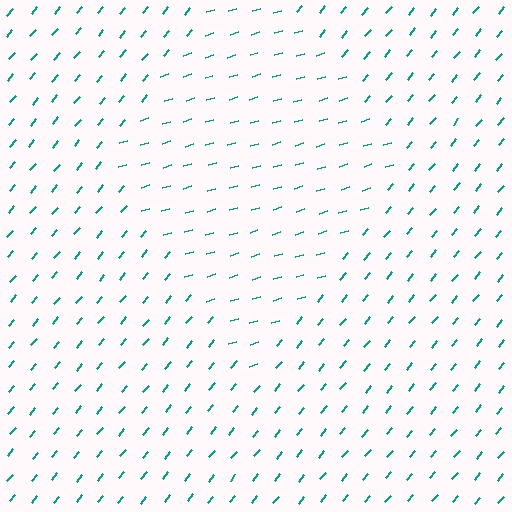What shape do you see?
I see a diamond.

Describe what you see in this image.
The image is filled with small teal line segments. A diamond region in the image has lines oriented differently from the surrounding lines, creating a visible texture boundary.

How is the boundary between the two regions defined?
The boundary is defined purely by a change in line orientation (approximately 34 degrees difference). All lines are the same color and thickness.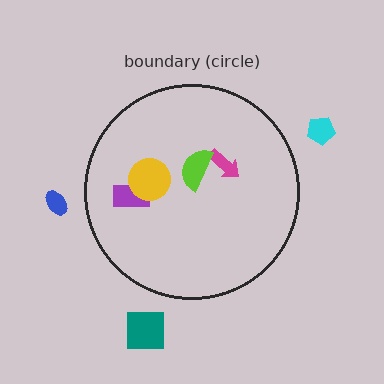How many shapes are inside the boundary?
4 inside, 3 outside.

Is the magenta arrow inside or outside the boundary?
Inside.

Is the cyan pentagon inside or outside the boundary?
Outside.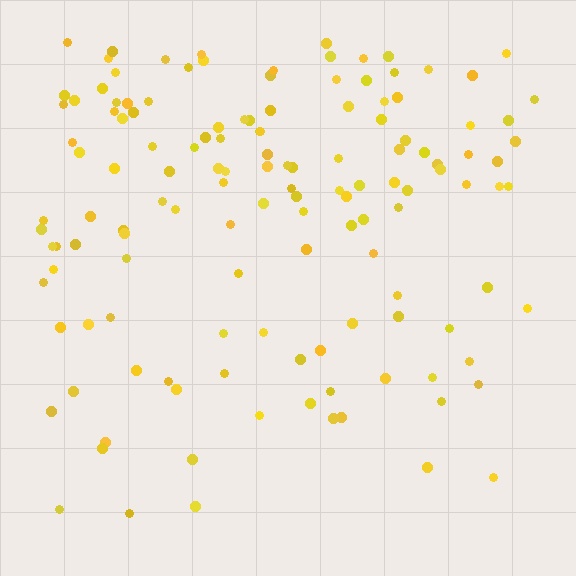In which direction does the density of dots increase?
From bottom to top, with the top side densest.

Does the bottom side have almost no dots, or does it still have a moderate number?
Still a moderate number, just noticeably fewer than the top.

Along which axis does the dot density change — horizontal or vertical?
Vertical.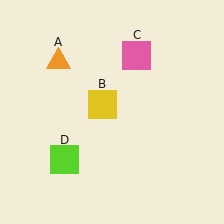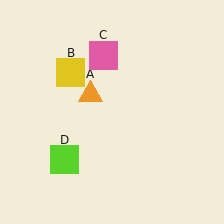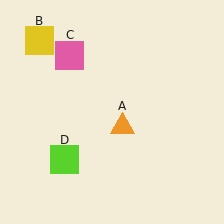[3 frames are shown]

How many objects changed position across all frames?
3 objects changed position: orange triangle (object A), yellow square (object B), pink square (object C).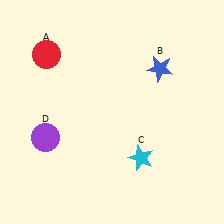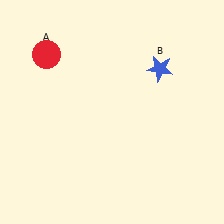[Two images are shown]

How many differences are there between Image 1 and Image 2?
There are 2 differences between the two images.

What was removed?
The purple circle (D), the cyan star (C) were removed in Image 2.